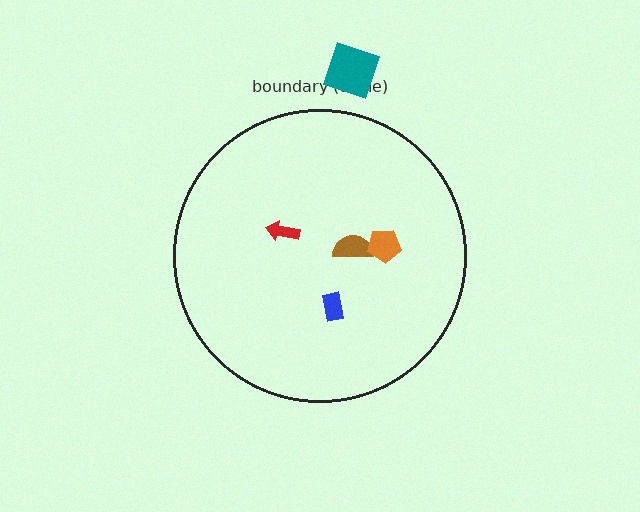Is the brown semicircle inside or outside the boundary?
Inside.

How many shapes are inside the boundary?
4 inside, 1 outside.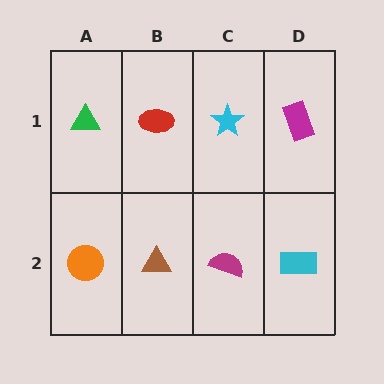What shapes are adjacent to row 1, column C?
A magenta semicircle (row 2, column C), a red ellipse (row 1, column B), a magenta rectangle (row 1, column D).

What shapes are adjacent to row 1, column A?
An orange circle (row 2, column A), a red ellipse (row 1, column B).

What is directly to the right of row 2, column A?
A brown triangle.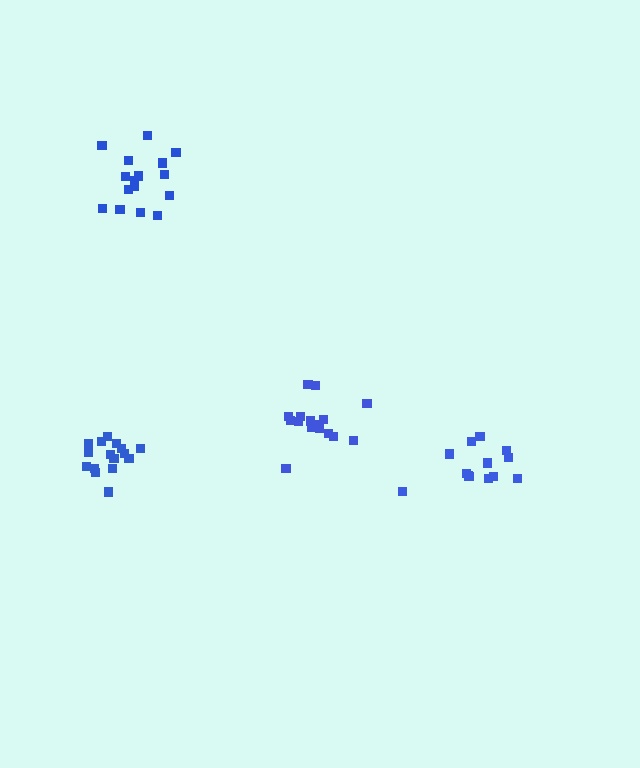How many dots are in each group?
Group 1: 17 dots, Group 2: 13 dots, Group 3: 16 dots, Group 4: 16 dots (62 total).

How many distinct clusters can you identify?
There are 4 distinct clusters.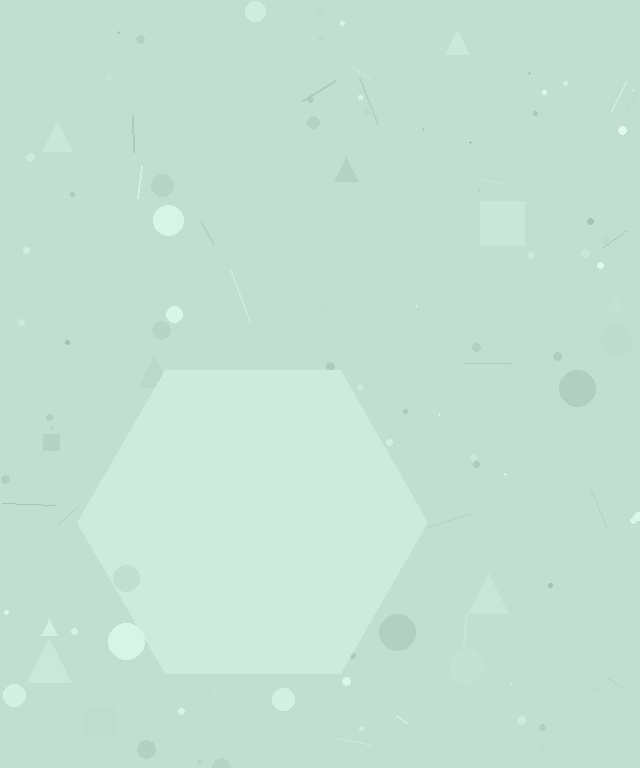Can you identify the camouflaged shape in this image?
The camouflaged shape is a hexagon.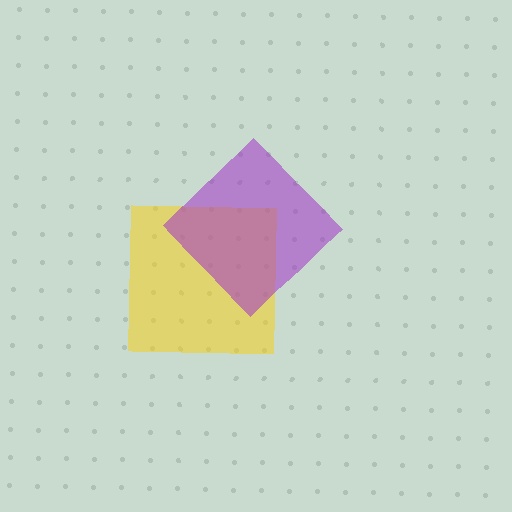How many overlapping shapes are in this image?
There are 2 overlapping shapes in the image.